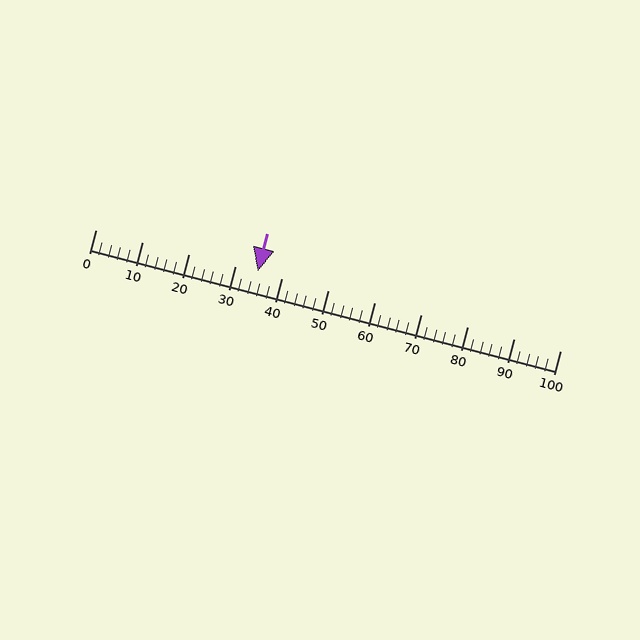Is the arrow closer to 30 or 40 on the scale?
The arrow is closer to 30.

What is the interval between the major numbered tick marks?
The major tick marks are spaced 10 units apart.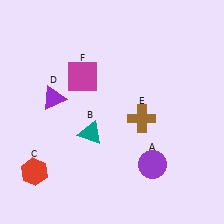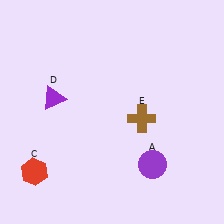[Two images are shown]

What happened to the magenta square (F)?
The magenta square (F) was removed in Image 2. It was in the top-left area of Image 1.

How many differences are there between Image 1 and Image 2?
There are 2 differences between the two images.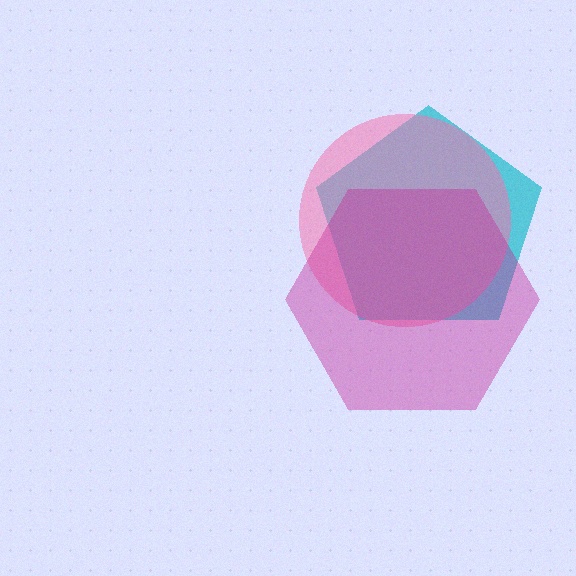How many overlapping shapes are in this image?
There are 3 overlapping shapes in the image.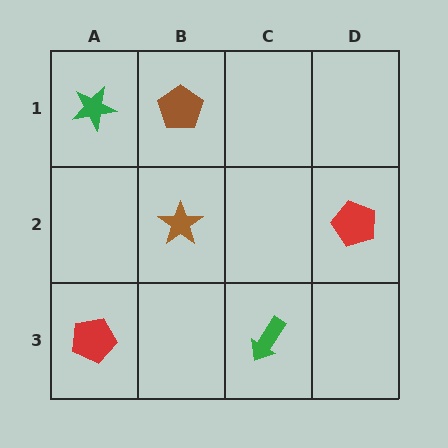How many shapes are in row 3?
2 shapes.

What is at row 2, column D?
A red pentagon.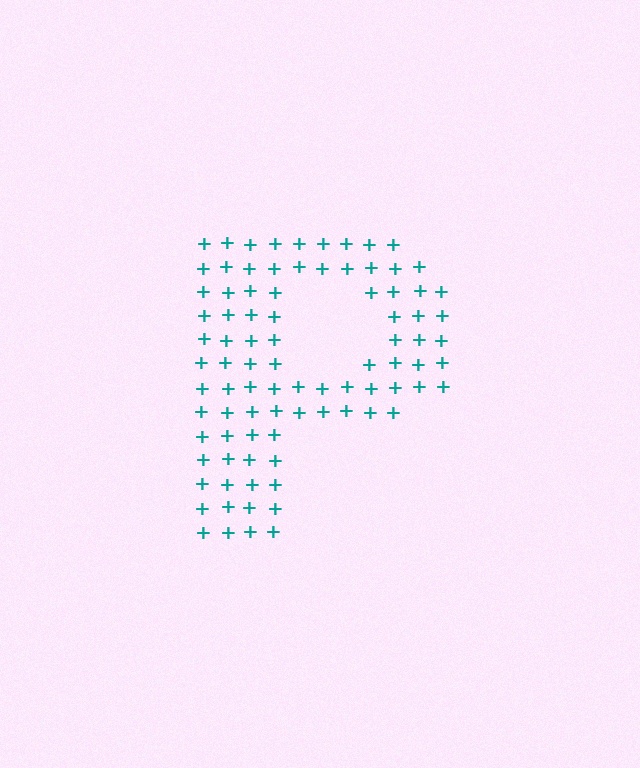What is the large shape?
The large shape is the letter P.